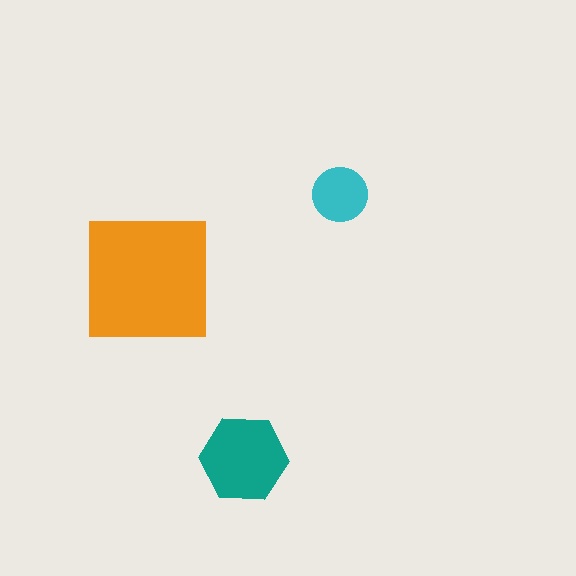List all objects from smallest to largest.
The cyan circle, the teal hexagon, the orange square.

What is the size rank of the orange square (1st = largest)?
1st.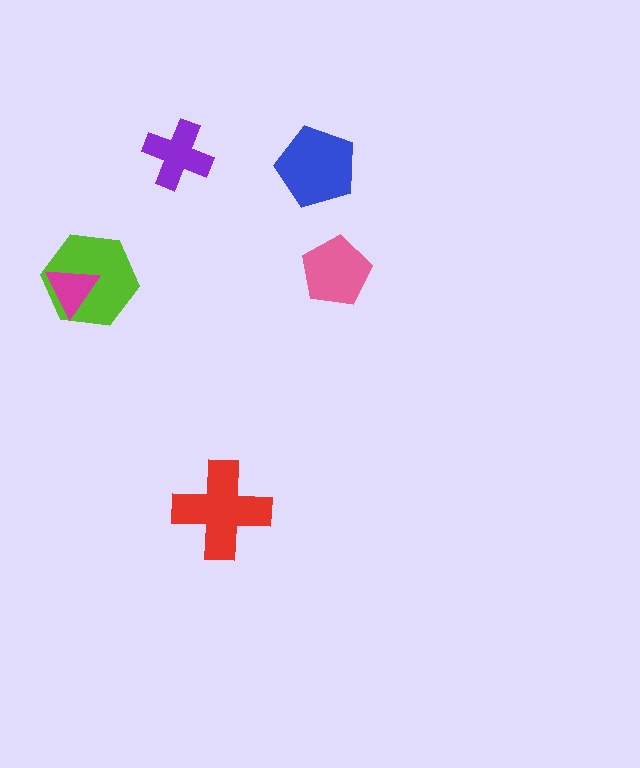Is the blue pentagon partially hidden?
No, no other shape covers it.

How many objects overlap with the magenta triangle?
1 object overlaps with the magenta triangle.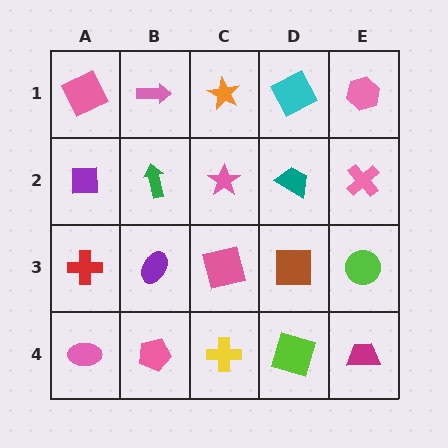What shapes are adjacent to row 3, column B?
A green arrow (row 2, column B), a pink pentagon (row 4, column B), a red cross (row 3, column A), a pink square (row 3, column C).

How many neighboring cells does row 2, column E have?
3.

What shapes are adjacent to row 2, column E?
A pink hexagon (row 1, column E), a lime circle (row 3, column E), a teal trapezoid (row 2, column D).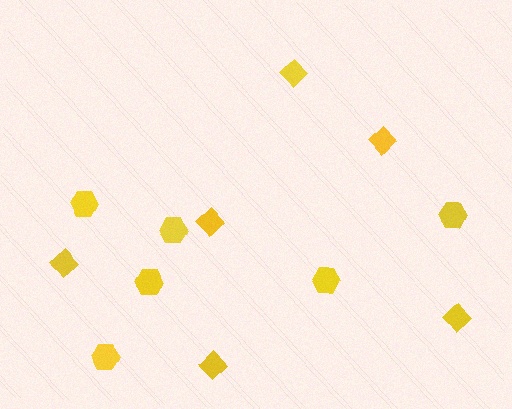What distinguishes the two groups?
There are 2 groups: one group of diamonds (6) and one group of hexagons (6).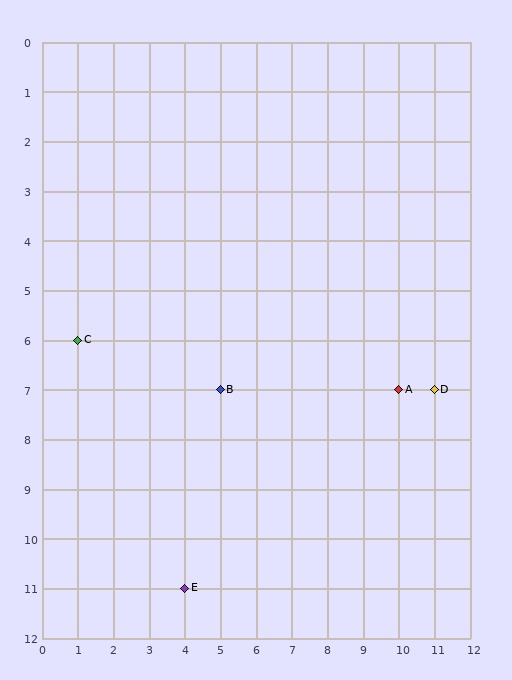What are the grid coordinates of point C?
Point C is at grid coordinates (1, 6).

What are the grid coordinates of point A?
Point A is at grid coordinates (10, 7).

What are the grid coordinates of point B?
Point B is at grid coordinates (5, 7).